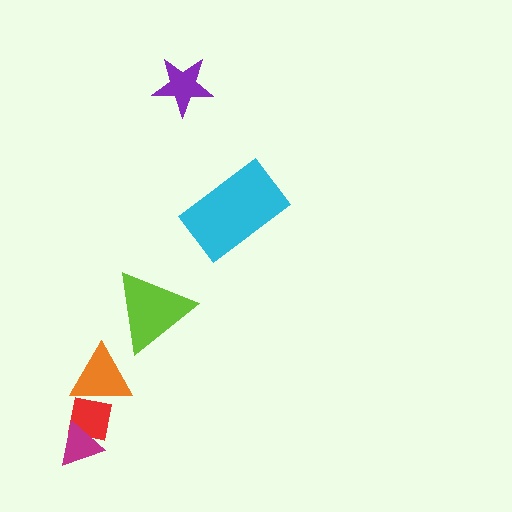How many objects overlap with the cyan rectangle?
0 objects overlap with the cyan rectangle.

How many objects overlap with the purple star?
0 objects overlap with the purple star.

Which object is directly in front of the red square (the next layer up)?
The magenta triangle is directly in front of the red square.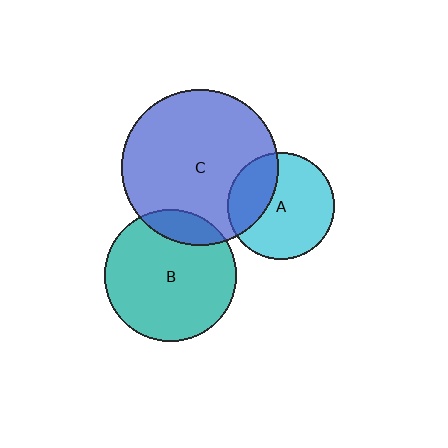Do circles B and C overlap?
Yes.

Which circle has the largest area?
Circle C (blue).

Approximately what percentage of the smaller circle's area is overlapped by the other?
Approximately 15%.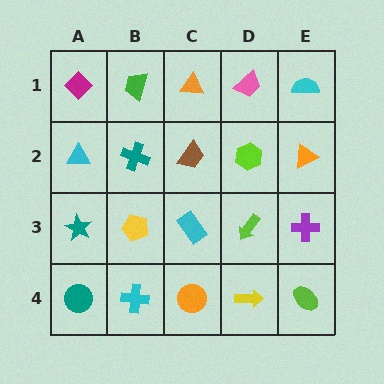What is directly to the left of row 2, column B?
A cyan triangle.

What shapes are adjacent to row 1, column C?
A brown trapezoid (row 2, column C), a green trapezoid (row 1, column B), a pink trapezoid (row 1, column D).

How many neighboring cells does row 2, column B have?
4.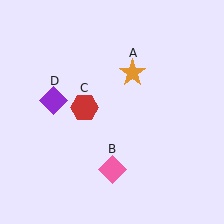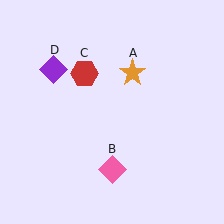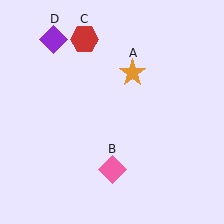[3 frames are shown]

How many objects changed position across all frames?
2 objects changed position: red hexagon (object C), purple diamond (object D).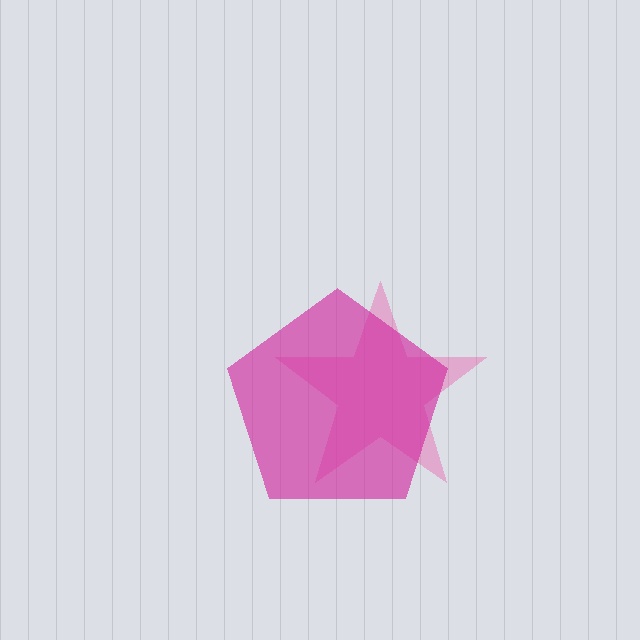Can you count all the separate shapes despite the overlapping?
Yes, there are 2 separate shapes.